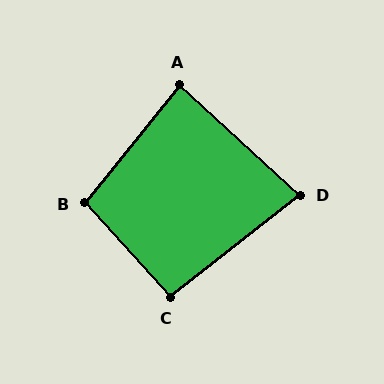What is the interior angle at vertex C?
Approximately 94 degrees (approximately right).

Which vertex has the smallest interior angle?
D, at approximately 81 degrees.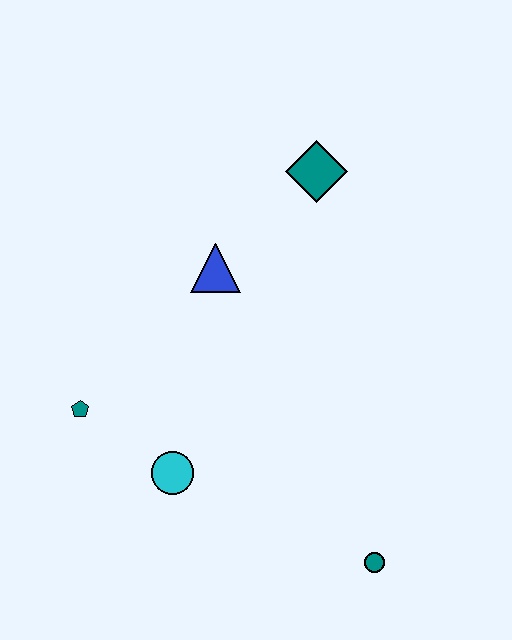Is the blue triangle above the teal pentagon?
Yes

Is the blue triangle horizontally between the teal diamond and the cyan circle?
Yes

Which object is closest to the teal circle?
The cyan circle is closest to the teal circle.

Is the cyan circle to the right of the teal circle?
No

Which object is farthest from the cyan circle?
The teal diamond is farthest from the cyan circle.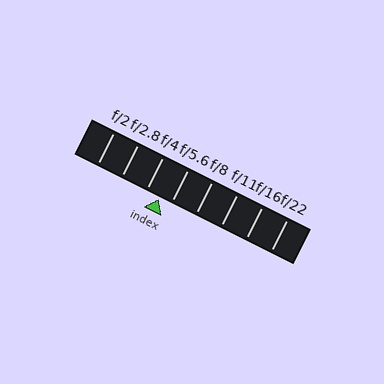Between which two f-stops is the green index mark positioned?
The index mark is between f/4 and f/5.6.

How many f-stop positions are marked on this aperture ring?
There are 8 f-stop positions marked.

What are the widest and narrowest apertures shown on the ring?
The widest aperture shown is f/2 and the narrowest is f/22.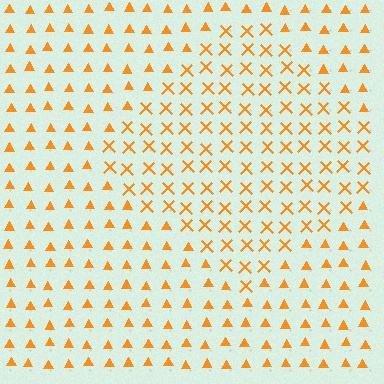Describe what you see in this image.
The image is filled with small orange elements arranged in a uniform grid. A diamond-shaped region contains X marks, while the surrounding area contains triangles. The boundary is defined purely by the change in element shape.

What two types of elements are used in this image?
The image uses X marks inside the diamond region and triangles outside it.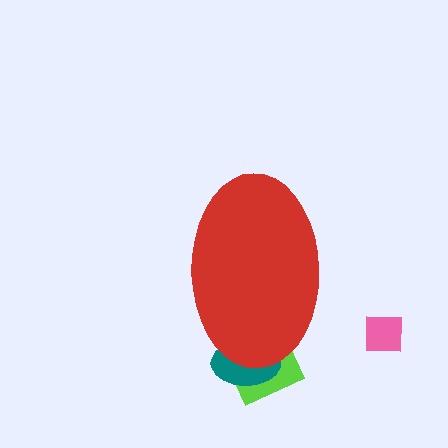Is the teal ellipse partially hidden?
Yes, the teal ellipse is partially hidden behind the red ellipse.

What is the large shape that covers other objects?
A red ellipse.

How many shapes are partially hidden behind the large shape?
2 shapes are partially hidden.